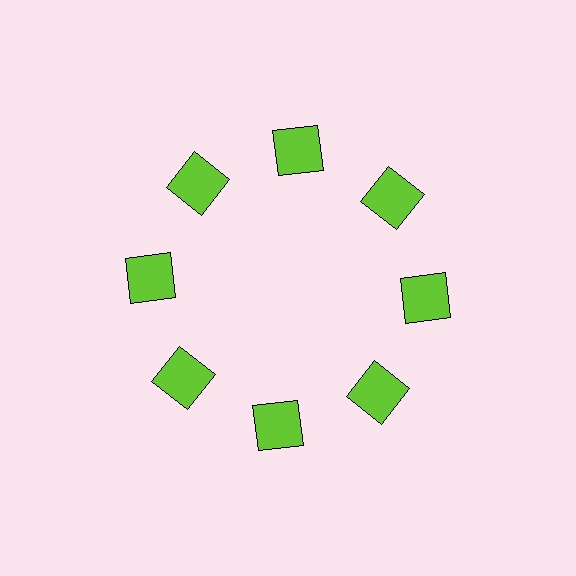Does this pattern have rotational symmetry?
Yes, this pattern has 8-fold rotational symmetry. It looks the same after rotating 45 degrees around the center.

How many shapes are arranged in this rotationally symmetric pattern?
There are 8 shapes, arranged in 8 groups of 1.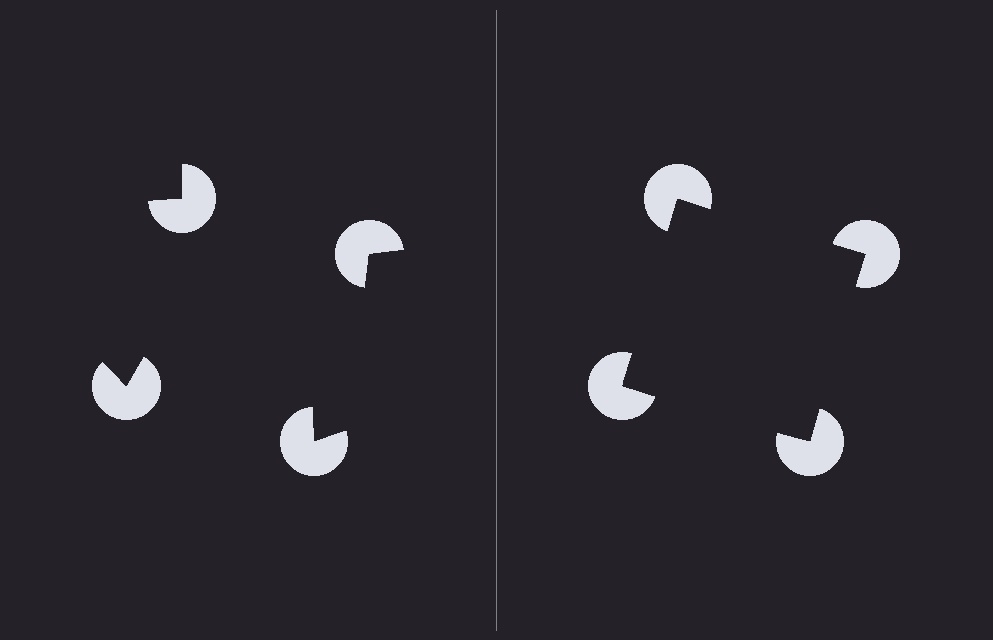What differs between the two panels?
The pac-man discs are positioned identically on both sides; only the wedge orientations differ. On the right they align to a square; on the left they are misaligned.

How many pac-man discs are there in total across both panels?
8 — 4 on each side.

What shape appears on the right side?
An illusory square.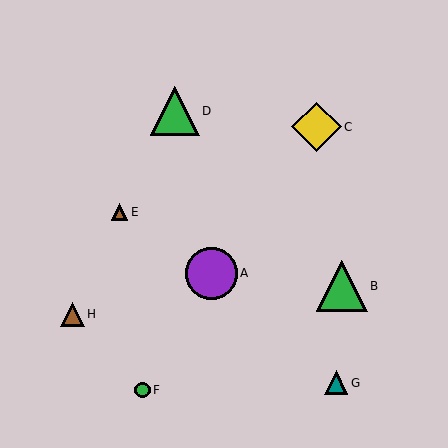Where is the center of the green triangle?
The center of the green triangle is at (175, 111).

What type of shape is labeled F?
Shape F is a green circle.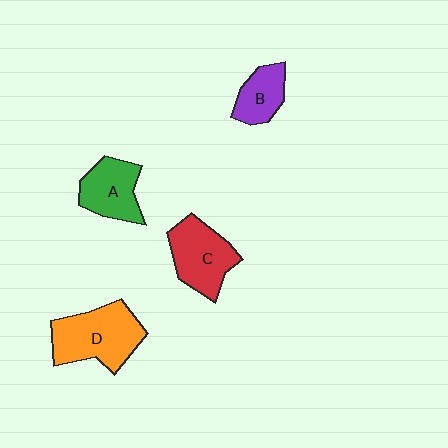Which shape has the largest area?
Shape D (orange).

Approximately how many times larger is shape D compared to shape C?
Approximately 1.2 times.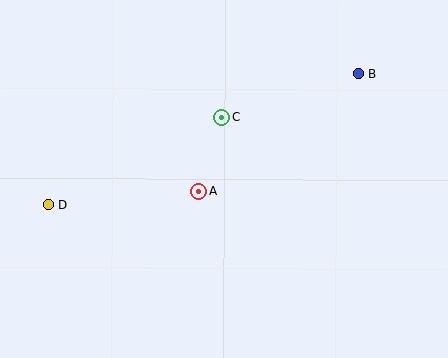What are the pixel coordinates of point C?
Point C is at (222, 117).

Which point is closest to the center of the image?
Point A at (199, 191) is closest to the center.